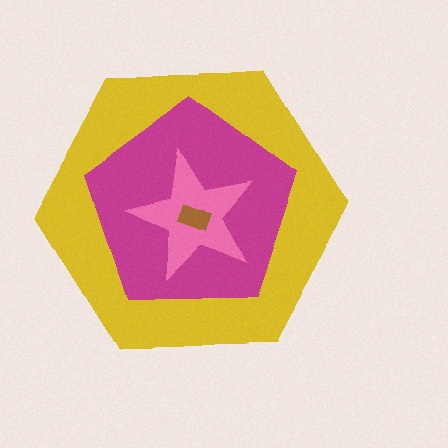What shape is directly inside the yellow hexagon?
The magenta pentagon.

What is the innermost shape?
The brown rectangle.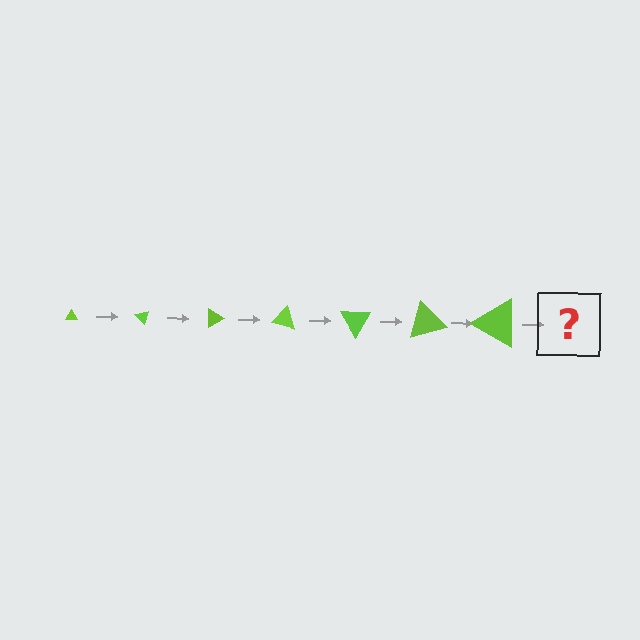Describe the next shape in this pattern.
It should be a triangle, larger than the previous one and rotated 315 degrees from the start.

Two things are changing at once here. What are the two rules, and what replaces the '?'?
The two rules are that the triangle grows larger each step and it rotates 45 degrees each step. The '?' should be a triangle, larger than the previous one and rotated 315 degrees from the start.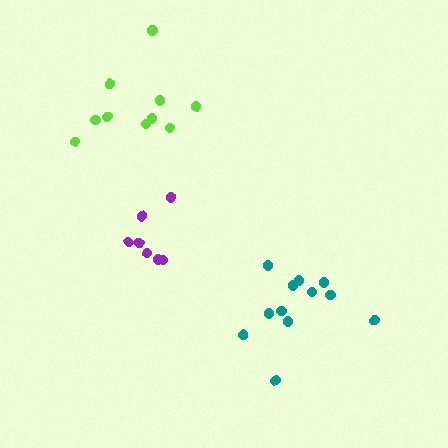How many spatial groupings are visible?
There are 3 spatial groupings.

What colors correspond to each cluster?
The clusters are colored: lime, purple, teal.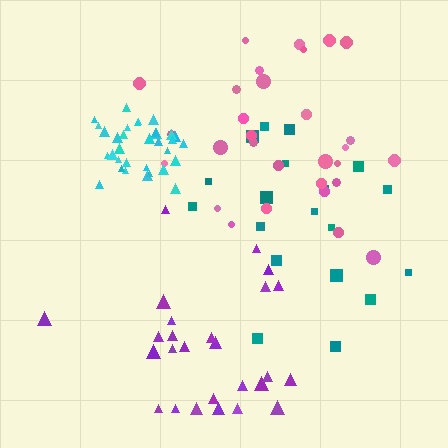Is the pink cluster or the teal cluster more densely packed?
Pink.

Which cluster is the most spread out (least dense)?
Teal.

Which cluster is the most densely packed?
Cyan.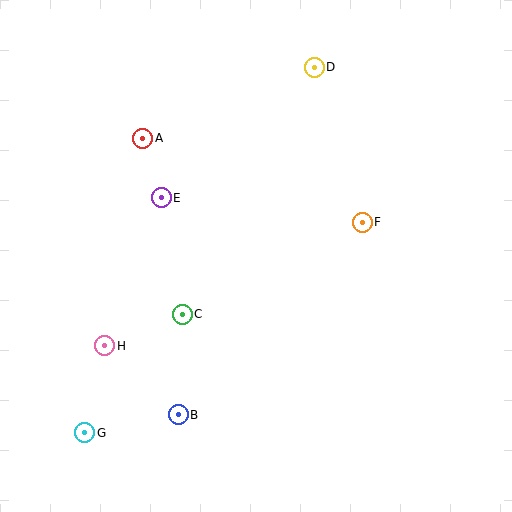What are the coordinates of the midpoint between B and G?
The midpoint between B and G is at (131, 424).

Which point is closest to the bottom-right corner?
Point F is closest to the bottom-right corner.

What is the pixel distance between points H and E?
The distance between H and E is 158 pixels.